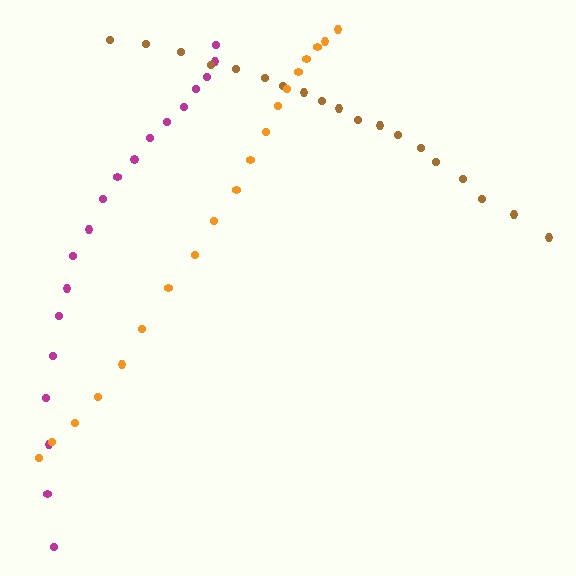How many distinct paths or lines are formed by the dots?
There are 3 distinct paths.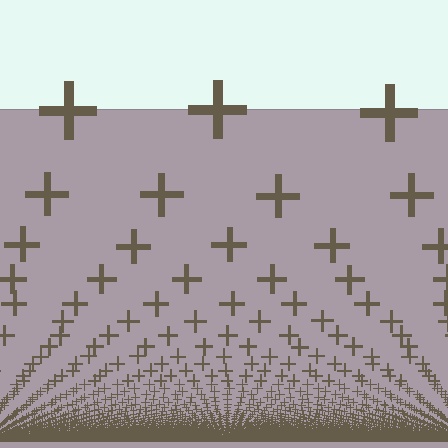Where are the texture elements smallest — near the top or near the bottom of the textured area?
Near the bottom.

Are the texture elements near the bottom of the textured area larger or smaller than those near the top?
Smaller. The gradient is inverted — elements near the bottom are smaller and denser.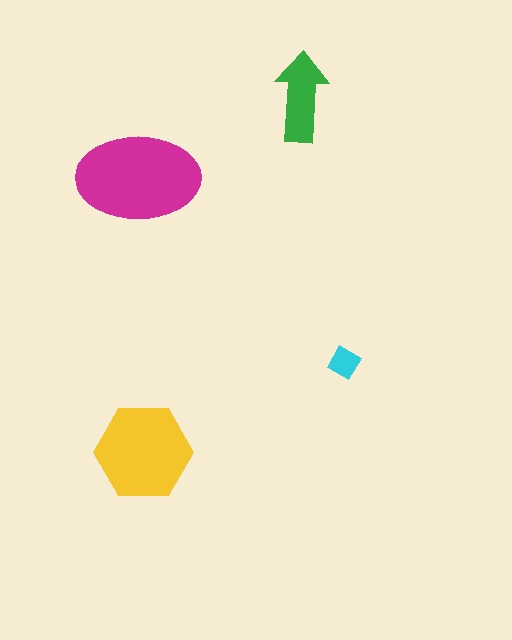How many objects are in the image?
There are 4 objects in the image.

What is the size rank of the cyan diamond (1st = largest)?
4th.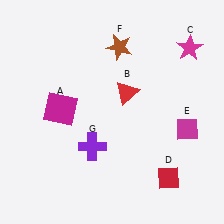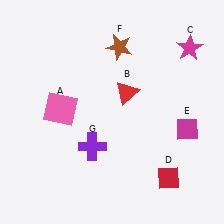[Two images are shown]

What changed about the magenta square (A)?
In Image 1, A is magenta. In Image 2, it changed to pink.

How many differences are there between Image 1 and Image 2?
There is 1 difference between the two images.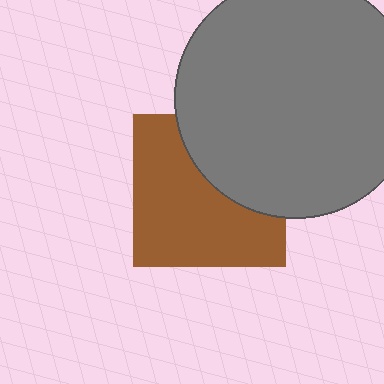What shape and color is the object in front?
The object in front is a gray circle.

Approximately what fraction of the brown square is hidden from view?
Roughly 37% of the brown square is hidden behind the gray circle.